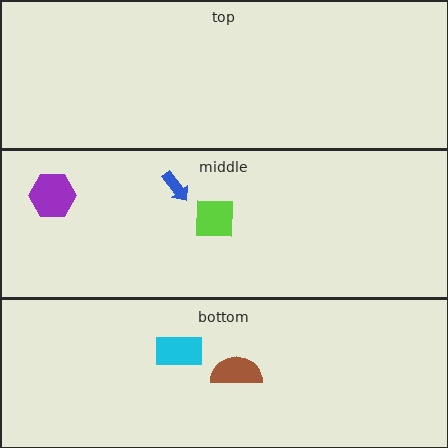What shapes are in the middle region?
The lime square, the blue arrow, the purple hexagon.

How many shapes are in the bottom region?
2.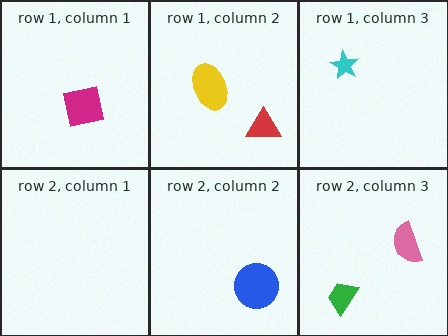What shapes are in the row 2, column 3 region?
The pink semicircle, the green trapezoid.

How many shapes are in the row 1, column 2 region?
2.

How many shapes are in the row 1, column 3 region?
1.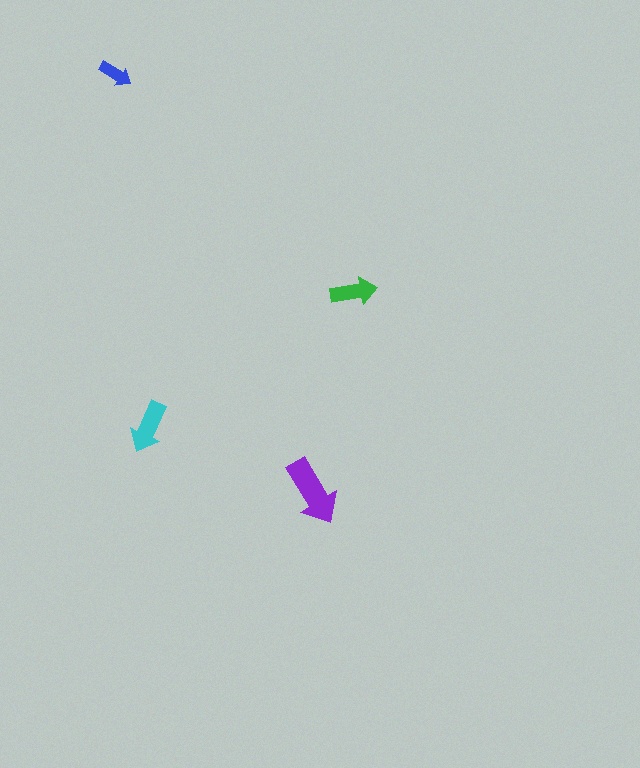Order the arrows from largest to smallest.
the purple one, the cyan one, the green one, the blue one.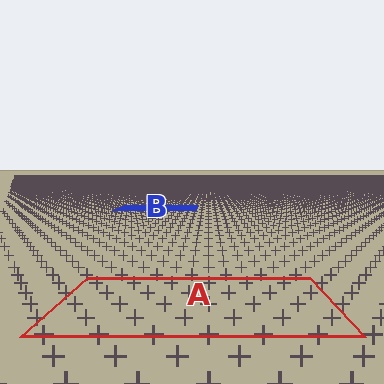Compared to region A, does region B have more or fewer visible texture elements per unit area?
Region B has more texture elements per unit area — they are packed more densely because it is farther away.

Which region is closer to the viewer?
Region A is closer. The texture elements there are larger and more spread out.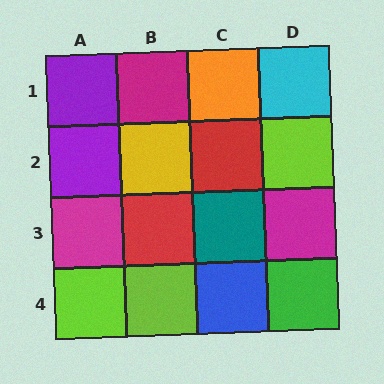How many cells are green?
1 cell is green.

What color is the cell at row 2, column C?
Red.